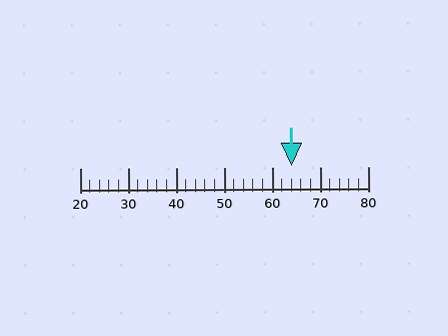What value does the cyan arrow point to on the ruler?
The cyan arrow points to approximately 64.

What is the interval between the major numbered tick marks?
The major tick marks are spaced 10 units apart.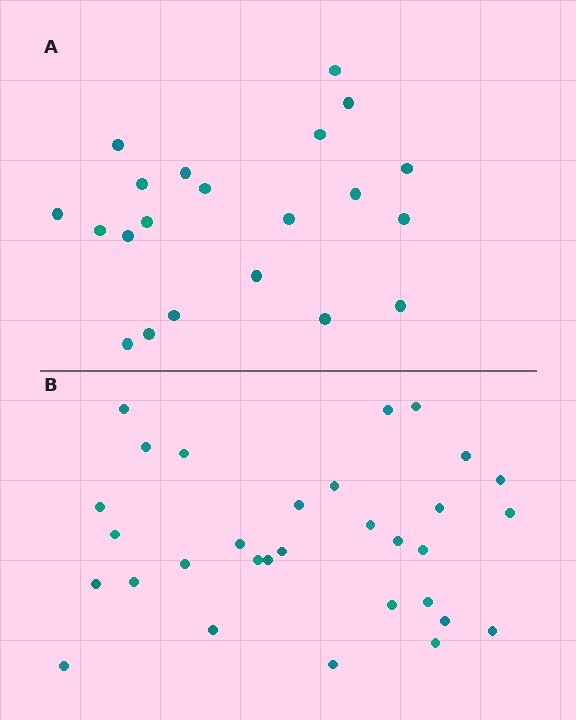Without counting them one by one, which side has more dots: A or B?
Region B (the bottom region) has more dots.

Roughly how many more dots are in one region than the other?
Region B has roughly 10 or so more dots than region A.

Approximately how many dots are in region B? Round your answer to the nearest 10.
About 30 dots. (The exact count is 31, which rounds to 30.)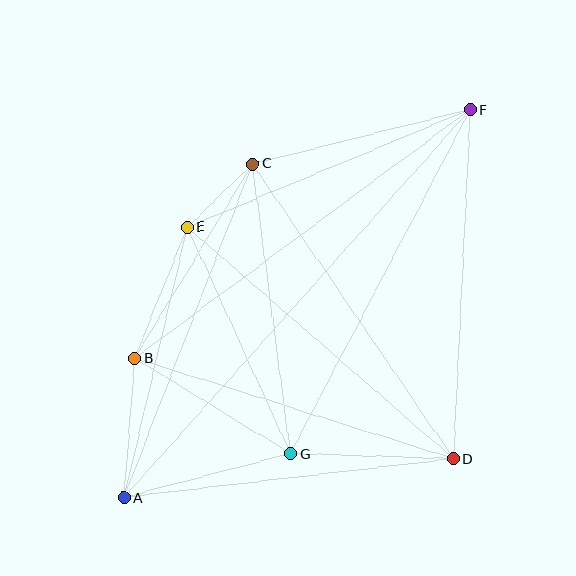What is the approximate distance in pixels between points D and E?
The distance between D and E is approximately 353 pixels.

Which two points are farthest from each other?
Points A and F are farthest from each other.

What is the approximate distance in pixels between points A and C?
The distance between A and C is approximately 358 pixels.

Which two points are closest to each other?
Points C and E are closest to each other.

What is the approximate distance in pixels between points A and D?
The distance between A and D is approximately 332 pixels.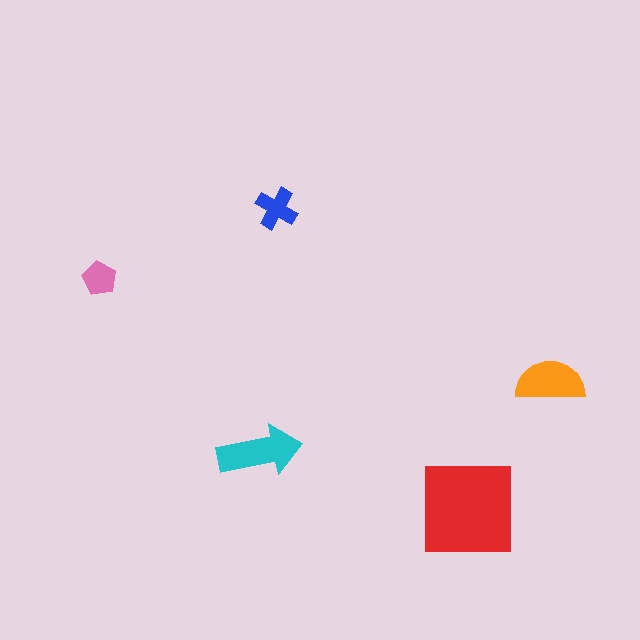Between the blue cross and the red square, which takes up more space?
The red square.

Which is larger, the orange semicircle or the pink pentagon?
The orange semicircle.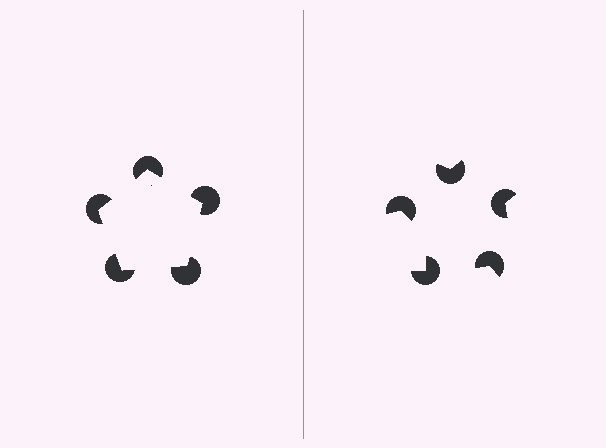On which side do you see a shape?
An illusory pentagon appears on the left side. On the right side the wedge cuts are rotated, so no coherent shape forms.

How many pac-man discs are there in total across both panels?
10 — 5 on each side.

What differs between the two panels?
The pac-man discs are positioned identically on both sides; only the wedge orientations differ. On the left they align to a pentagon; on the right they are misaligned.